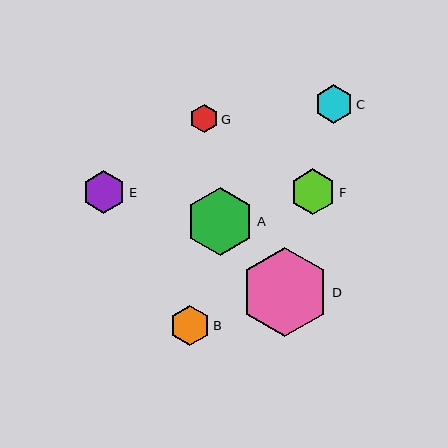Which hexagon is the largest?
Hexagon D is the largest with a size of approximately 89 pixels.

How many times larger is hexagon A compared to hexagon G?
Hexagon A is approximately 2.4 times the size of hexagon G.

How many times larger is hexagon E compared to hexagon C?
Hexagon E is approximately 1.1 times the size of hexagon C.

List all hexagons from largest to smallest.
From largest to smallest: D, A, F, E, B, C, G.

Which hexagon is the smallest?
Hexagon G is the smallest with a size of approximately 29 pixels.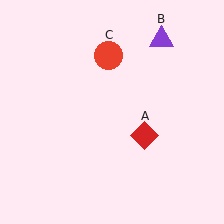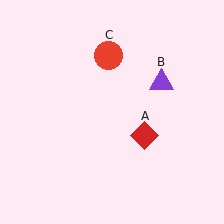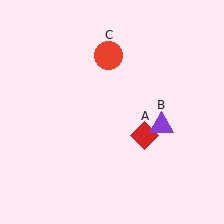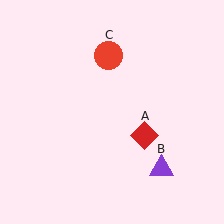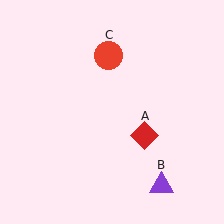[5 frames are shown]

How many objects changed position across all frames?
1 object changed position: purple triangle (object B).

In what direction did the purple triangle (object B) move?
The purple triangle (object B) moved down.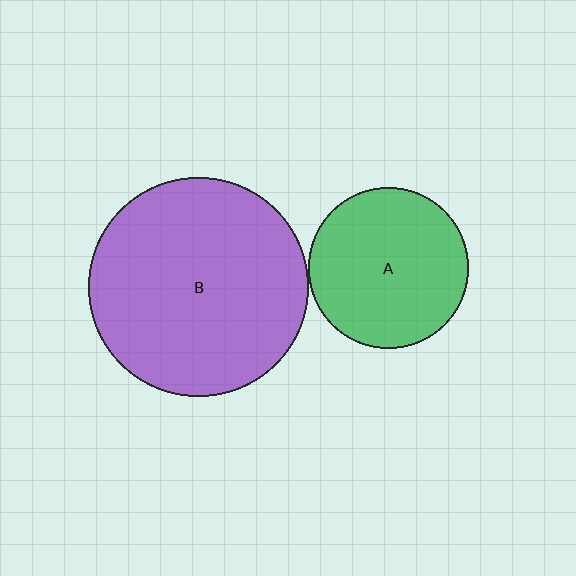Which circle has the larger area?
Circle B (purple).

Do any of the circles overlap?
No, none of the circles overlap.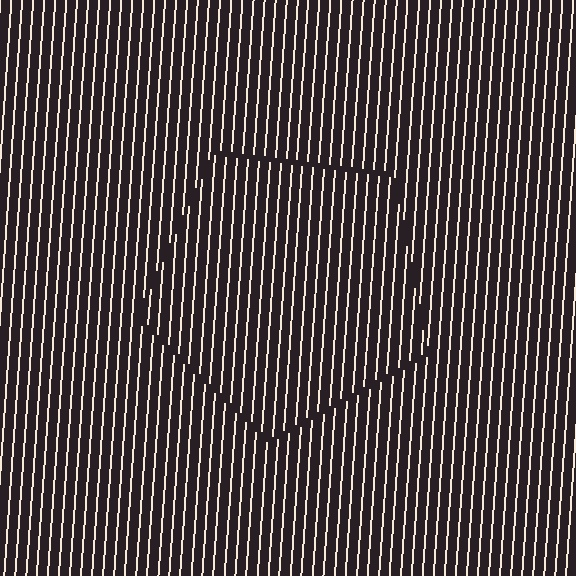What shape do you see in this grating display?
An illusory pentagon. The interior of the shape contains the same grating, shifted by half a period — the contour is defined by the phase discontinuity where line-ends from the inner and outer gratings abut.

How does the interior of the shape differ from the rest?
The interior of the shape contains the same grating, shifted by half a period — the contour is defined by the phase discontinuity where line-ends from the inner and outer gratings abut.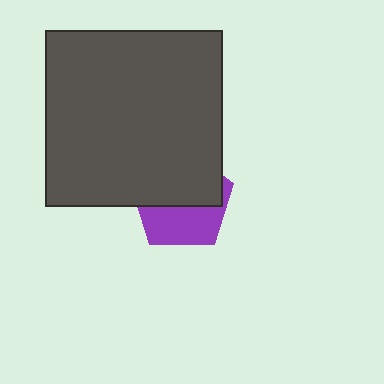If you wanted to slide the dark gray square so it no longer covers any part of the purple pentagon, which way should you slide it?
Slide it up — that is the most direct way to separate the two shapes.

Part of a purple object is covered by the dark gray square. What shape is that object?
It is a pentagon.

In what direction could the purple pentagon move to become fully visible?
The purple pentagon could move down. That would shift it out from behind the dark gray square entirely.